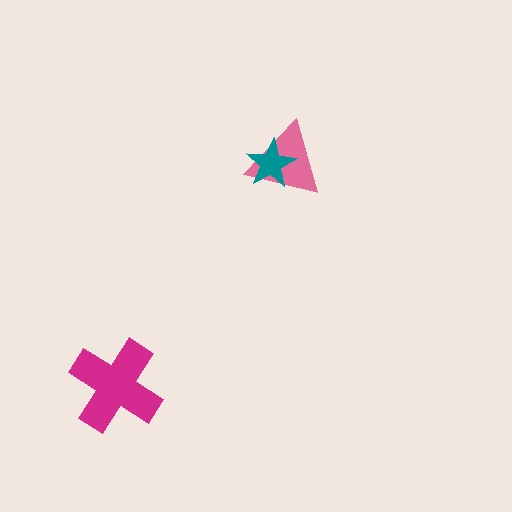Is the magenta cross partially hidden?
No, no other shape covers it.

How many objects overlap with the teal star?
1 object overlaps with the teal star.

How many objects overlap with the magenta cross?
0 objects overlap with the magenta cross.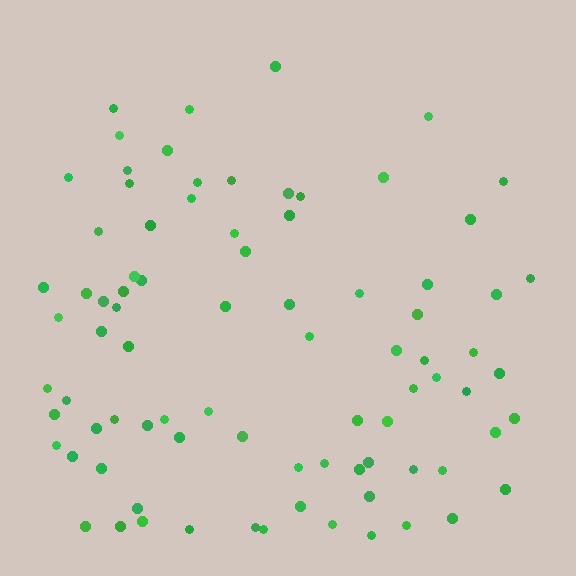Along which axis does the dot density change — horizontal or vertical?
Vertical.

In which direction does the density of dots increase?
From top to bottom, with the bottom side densest.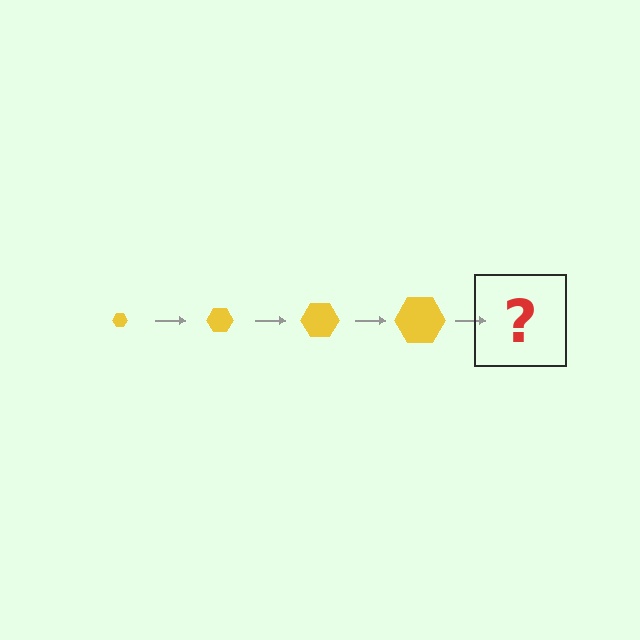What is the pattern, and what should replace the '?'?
The pattern is that the hexagon gets progressively larger each step. The '?' should be a yellow hexagon, larger than the previous one.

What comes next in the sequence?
The next element should be a yellow hexagon, larger than the previous one.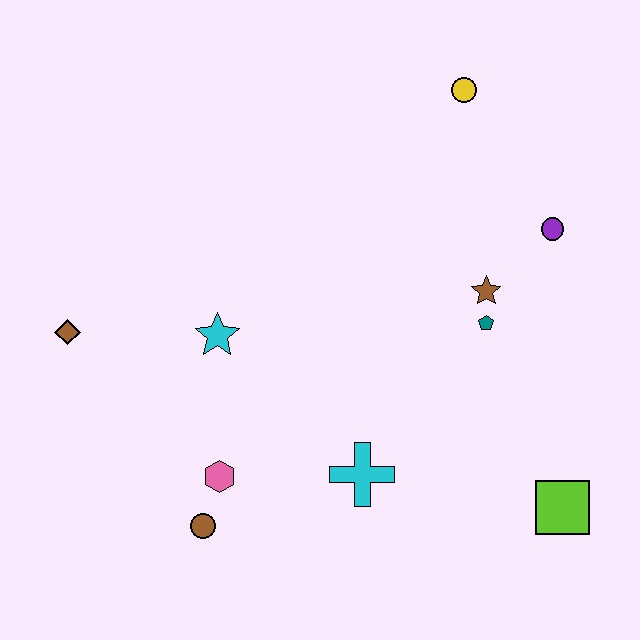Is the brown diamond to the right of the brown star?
No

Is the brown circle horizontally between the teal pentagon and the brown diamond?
Yes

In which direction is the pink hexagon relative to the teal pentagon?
The pink hexagon is to the left of the teal pentagon.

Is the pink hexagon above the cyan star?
No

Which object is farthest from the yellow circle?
The brown circle is farthest from the yellow circle.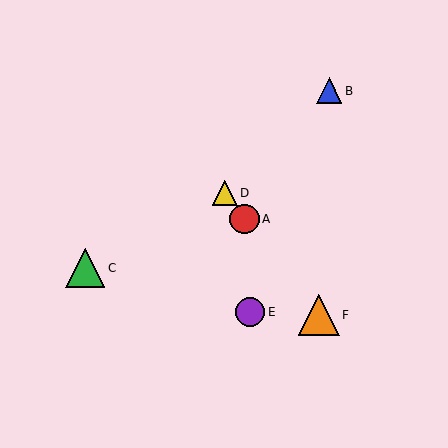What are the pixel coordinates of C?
Object C is at (85, 268).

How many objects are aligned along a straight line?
3 objects (A, D, F) are aligned along a straight line.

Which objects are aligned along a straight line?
Objects A, D, F are aligned along a straight line.